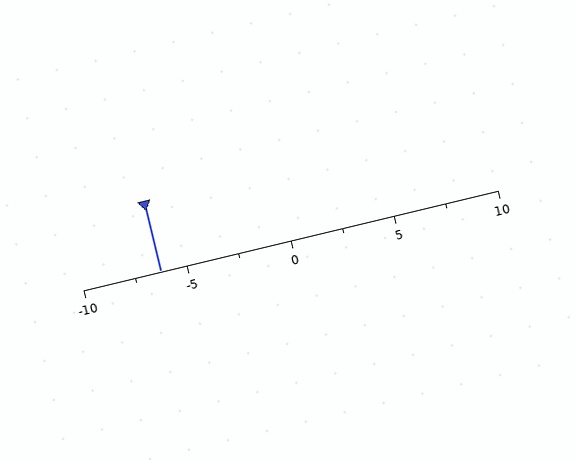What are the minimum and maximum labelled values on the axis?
The axis runs from -10 to 10.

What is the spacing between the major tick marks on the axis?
The major ticks are spaced 5 apart.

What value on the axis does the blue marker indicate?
The marker indicates approximately -6.2.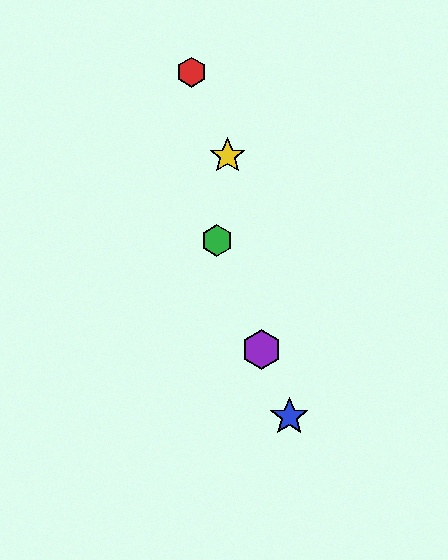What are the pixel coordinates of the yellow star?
The yellow star is at (228, 156).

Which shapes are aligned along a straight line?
The blue star, the green hexagon, the purple hexagon are aligned along a straight line.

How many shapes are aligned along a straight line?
3 shapes (the blue star, the green hexagon, the purple hexagon) are aligned along a straight line.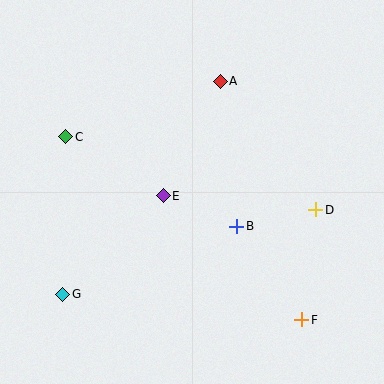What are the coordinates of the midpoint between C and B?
The midpoint between C and B is at (151, 181).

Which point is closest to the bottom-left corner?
Point G is closest to the bottom-left corner.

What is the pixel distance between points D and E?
The distance between D and E is 153 pixels.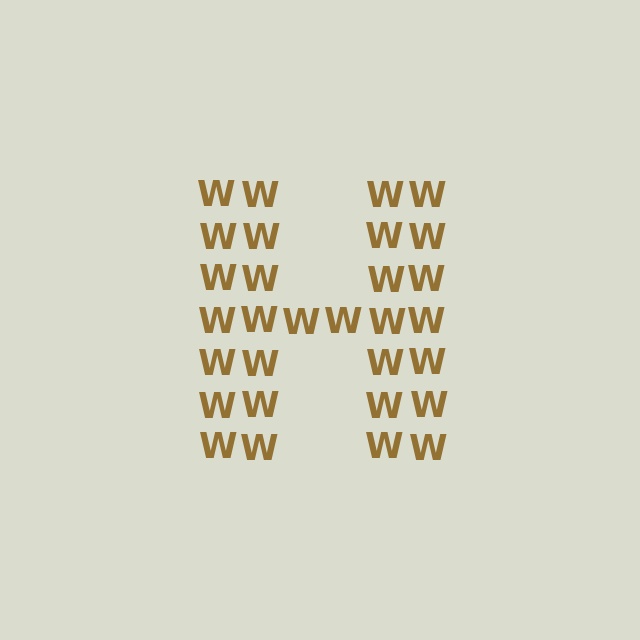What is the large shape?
The large shape is the letter H.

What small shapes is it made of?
It is made of small letter W's.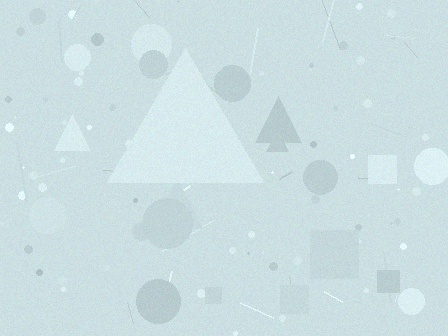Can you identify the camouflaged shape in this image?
The camouflaged shape is a triangle.